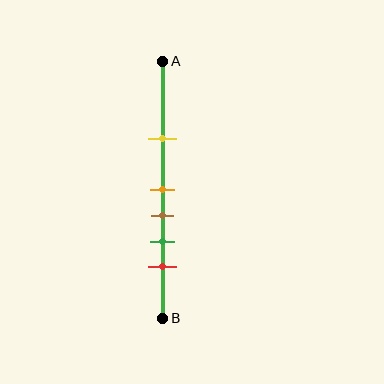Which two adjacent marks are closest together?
The orange and brown marks are the closest adjacent pair.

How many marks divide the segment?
There are 5 marks dividing the segment.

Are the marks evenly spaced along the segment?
No, the marks are not evenly spaced.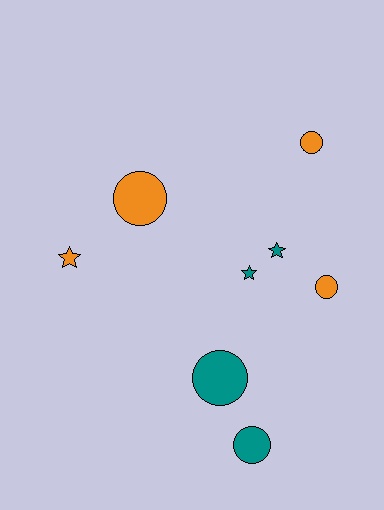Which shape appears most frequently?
Circle, with 5 objects.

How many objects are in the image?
There are 8 objects.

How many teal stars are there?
There are 2 teal stars.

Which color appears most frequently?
Orange, with 4 objects.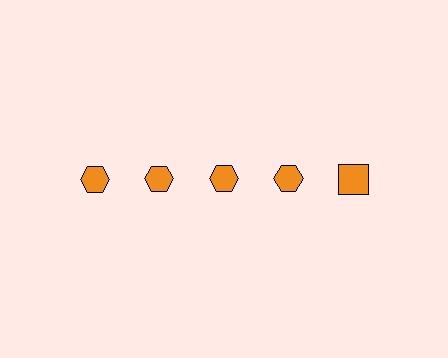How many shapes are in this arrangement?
There are 5 shapes arranged in a grid pattern.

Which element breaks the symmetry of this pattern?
The orange square in the top row, rightmost column breaks the symmetry. All other shapes are orange hexagons.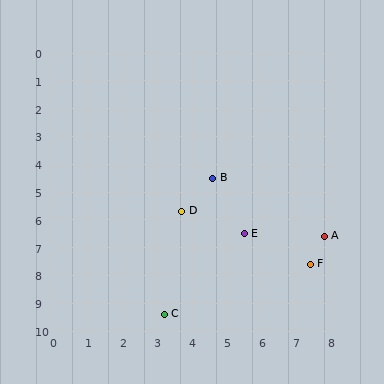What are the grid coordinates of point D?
Point D is at approximately (3.7, 5.7).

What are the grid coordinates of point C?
Point C is at approximately (3.2, 9.4).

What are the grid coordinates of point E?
Point E is at approximately (5.5, 6.5).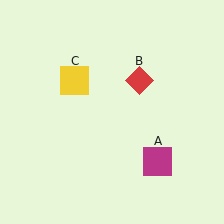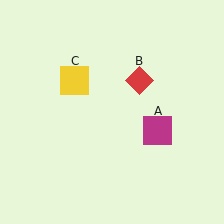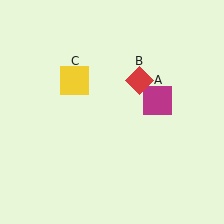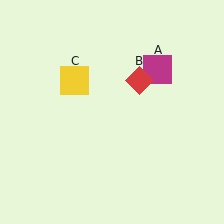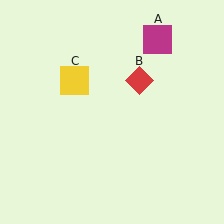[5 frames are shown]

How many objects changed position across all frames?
1 object changed position: magenta square (object A).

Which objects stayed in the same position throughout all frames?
Red diamond (object B) and yellow square (object C) remained stationary.